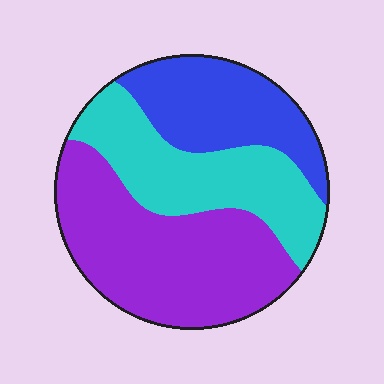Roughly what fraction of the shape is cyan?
Cyan covers about 30% of the shape.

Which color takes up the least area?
Blue, at roughly 25%.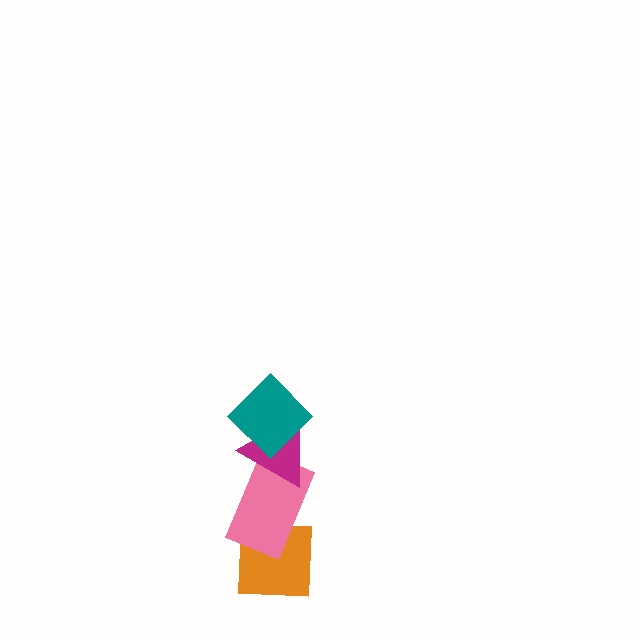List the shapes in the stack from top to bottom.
From top to bottom: the teal diamond, the magenta triangle, the pink rectangle, the orange square.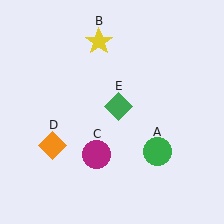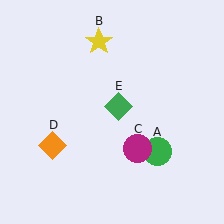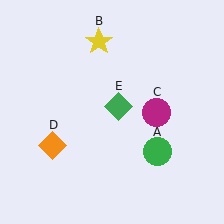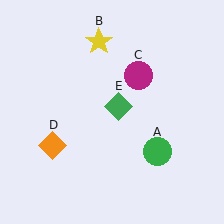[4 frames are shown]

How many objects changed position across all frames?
1 object changed position: magenta circle (object C).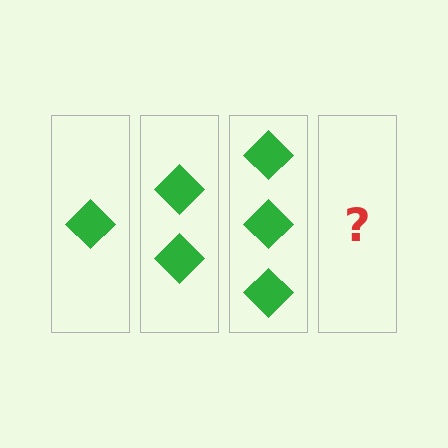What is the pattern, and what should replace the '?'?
The pattern is that each step adds one more diamond. The '?' should be 4 diamonds.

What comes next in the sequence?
The next element should be 4 diamonds.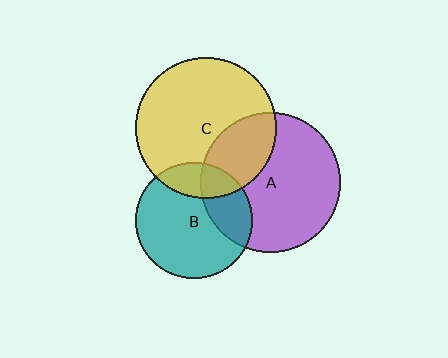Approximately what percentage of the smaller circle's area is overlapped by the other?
Approximately 25%.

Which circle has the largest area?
Circle C (yellow).